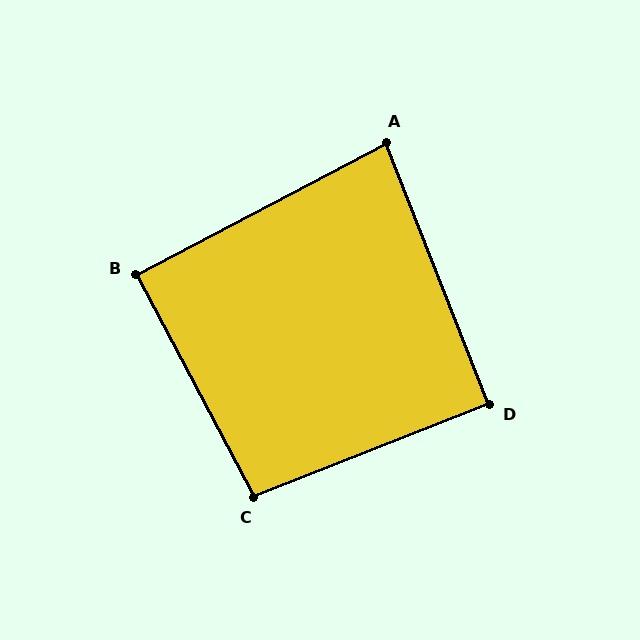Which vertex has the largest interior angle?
C, at approximately 96 degrees.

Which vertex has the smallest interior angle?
A, at approximately 84 degrees.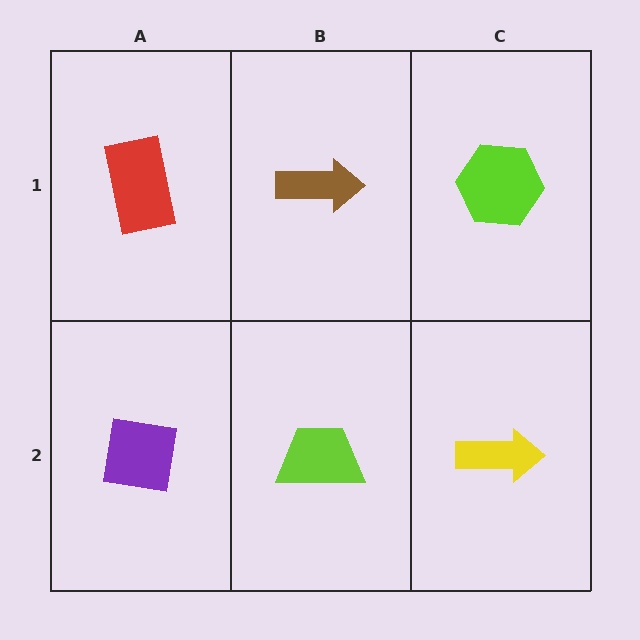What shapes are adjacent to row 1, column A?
A purple square (row 2, column A), a brown arrow (row 1, column B).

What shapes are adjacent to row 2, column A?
A red rectangle (row 1, column A), a lime trapezoid (row 2, column B).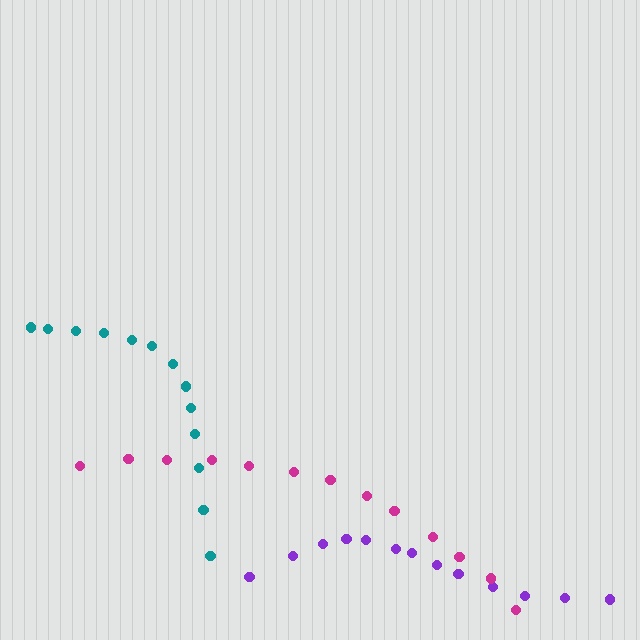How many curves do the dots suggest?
There are 3 distinct paths.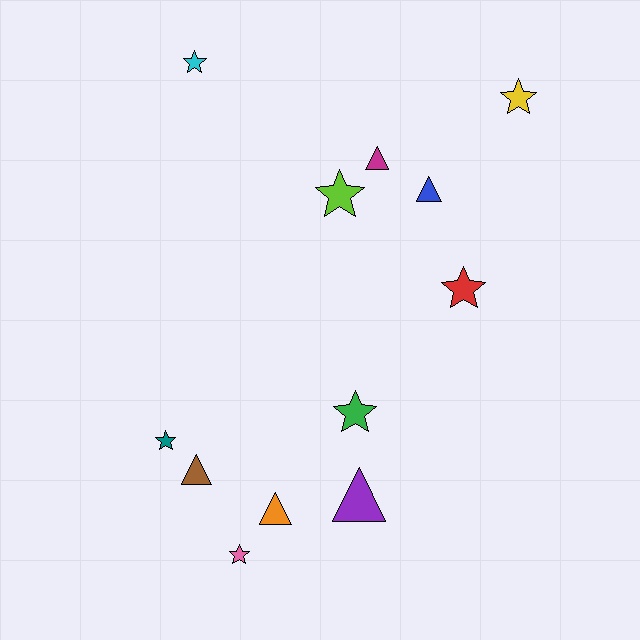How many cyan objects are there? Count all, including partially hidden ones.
There is 1 cyan object.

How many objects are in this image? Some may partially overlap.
There are 12 objects.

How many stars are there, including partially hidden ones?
There are 7 stars.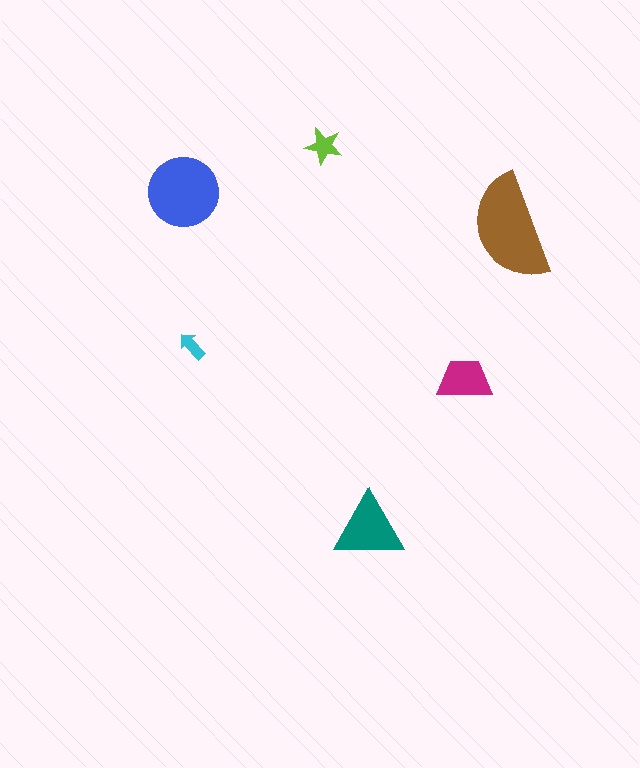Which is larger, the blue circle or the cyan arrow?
The blue circle.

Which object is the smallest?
The cyan arrow.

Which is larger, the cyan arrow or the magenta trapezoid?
The magenta trapezoid.